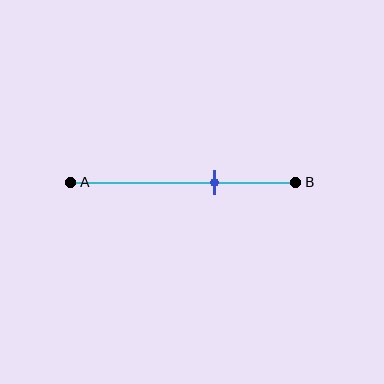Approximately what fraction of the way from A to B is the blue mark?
The blue mark is approximately 65% of the way from A to B.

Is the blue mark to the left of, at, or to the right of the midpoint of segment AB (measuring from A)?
The blue mark is to the right of the midpoint of segment AB.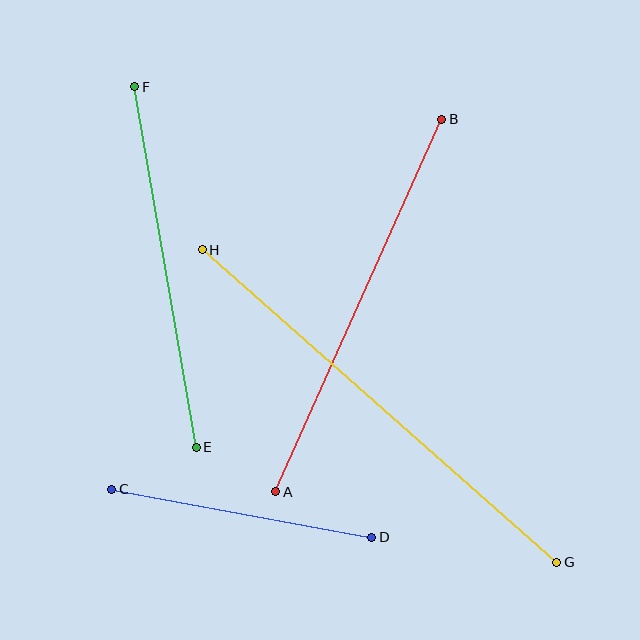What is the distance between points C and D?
The distance is approximately 264 pixels.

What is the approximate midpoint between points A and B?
The midpoint is at approximately (359, 305) pixels.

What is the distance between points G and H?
The distance is approximately 473 pixels.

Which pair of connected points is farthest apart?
Points G and H are farthest apart.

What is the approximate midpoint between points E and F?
The midpoint is at approximately (165, 267) pixels.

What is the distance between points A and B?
The distance is approximately 408 pixels.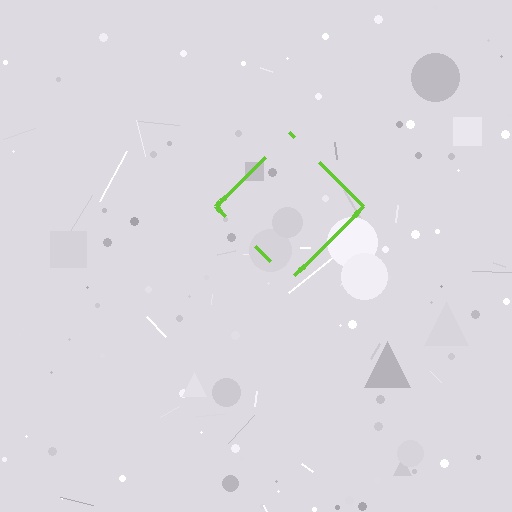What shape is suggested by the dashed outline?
The dashed outline suggests a diamond.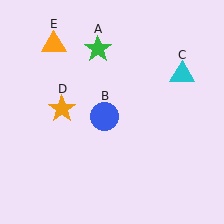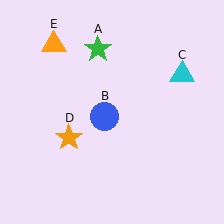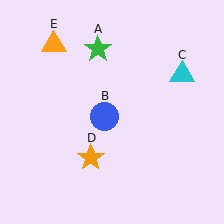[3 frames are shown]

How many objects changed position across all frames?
1 object changed position: orange star (object D).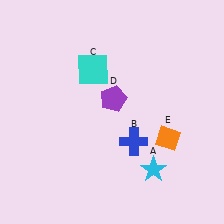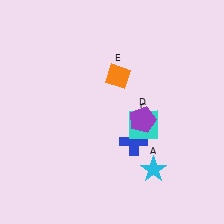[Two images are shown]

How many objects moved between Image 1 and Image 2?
3 objects moved between the two images.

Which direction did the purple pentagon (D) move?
The purple pentagon (D) moved right.